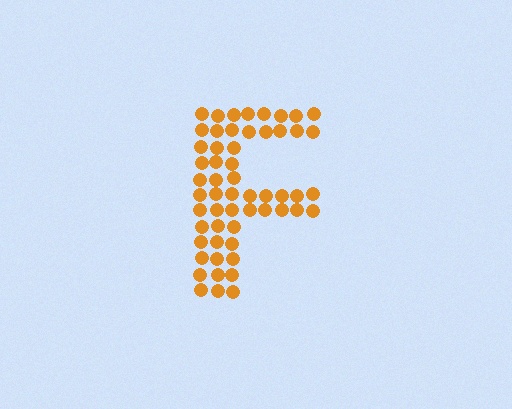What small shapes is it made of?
It is made of small circles.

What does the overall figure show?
The overall figure shows the letter F.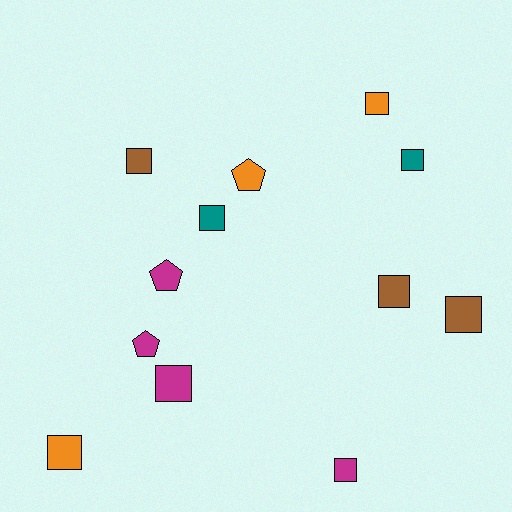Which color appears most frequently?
Magenta, with 4 objects.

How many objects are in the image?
There are 12 objects.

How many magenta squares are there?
There are 2 magenta squares.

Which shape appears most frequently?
Square, with 9 objects.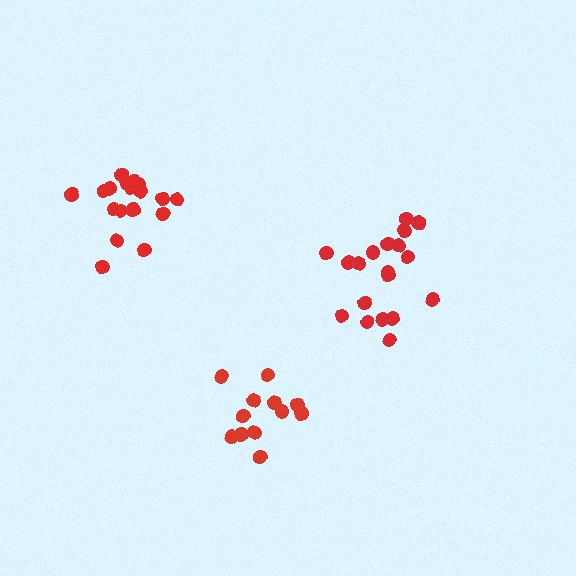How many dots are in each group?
Group 1: 19 dots, Group 2: 13 dots, Group 3: 18 dots (50 total).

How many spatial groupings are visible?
There are 3 spatial groupings.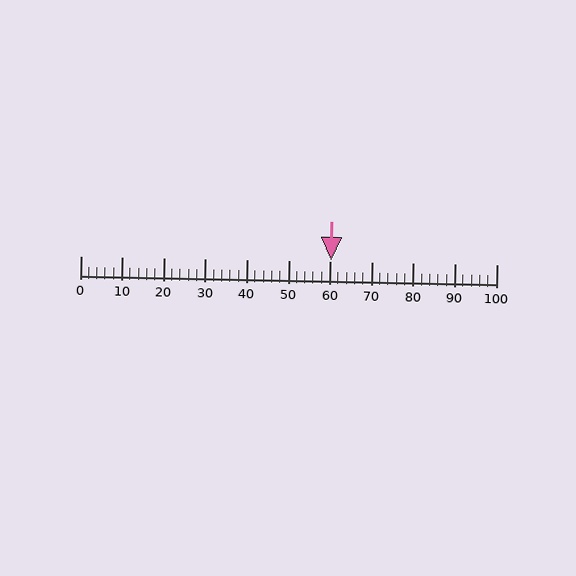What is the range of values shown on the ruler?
The ruler shows values from 0 to 100.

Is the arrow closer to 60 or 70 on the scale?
The arrow is closer to 60.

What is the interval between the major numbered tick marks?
The major tick marks are spaced 10 units apart.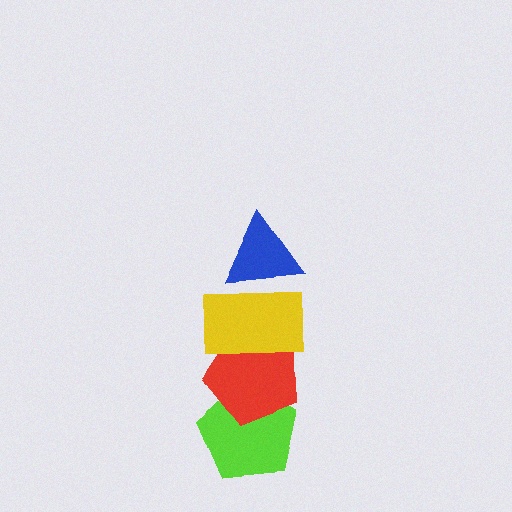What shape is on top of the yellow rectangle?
The blue triangle is on top of the yellow rectangle.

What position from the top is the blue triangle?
The blue triangle is 1st from the top.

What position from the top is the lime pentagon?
The lime pentagon is 4th from the top.